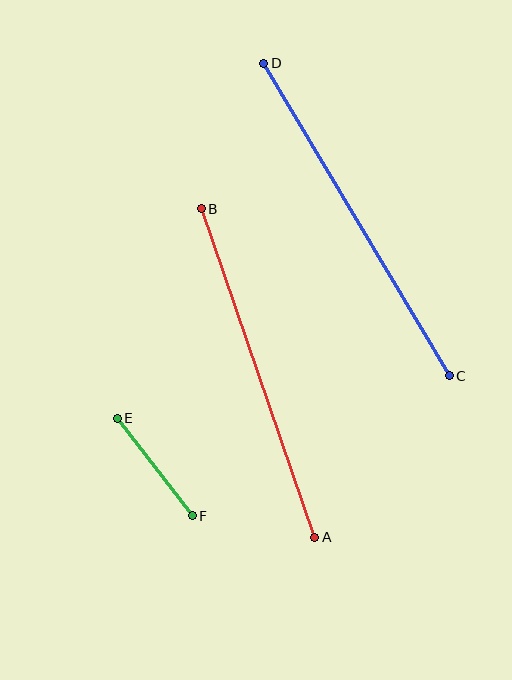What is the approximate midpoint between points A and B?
The midpoint is at approximately (258, 373) pixels.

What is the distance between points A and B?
The distance is approximately 348 pixels.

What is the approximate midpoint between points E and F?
The midpoint is at approximately (155, 467) pixels.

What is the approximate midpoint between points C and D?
The midpoint is at approximately (357, 220) pixels.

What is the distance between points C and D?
The distance is approximately 364 pixels.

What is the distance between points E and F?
The distance is approximately 123 pixels.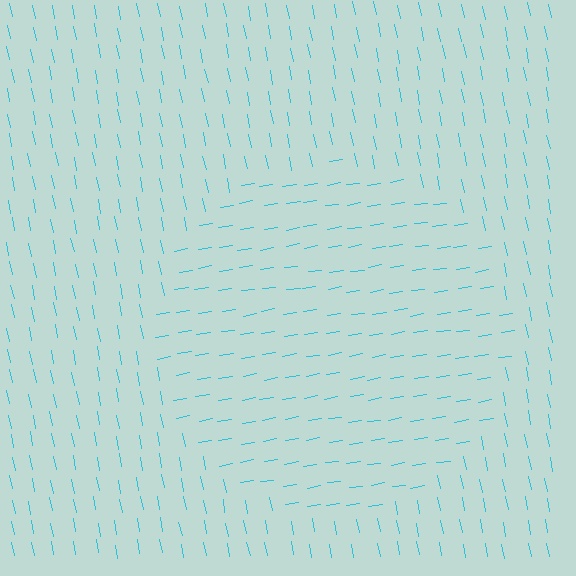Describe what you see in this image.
The image is filled with small cyan line segments. A circle region in the image has lines oriented differently from the surrounding lines, creating a visible texture boundary.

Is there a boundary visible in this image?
Yes, there is a texture boundary formed by a change in line orientation.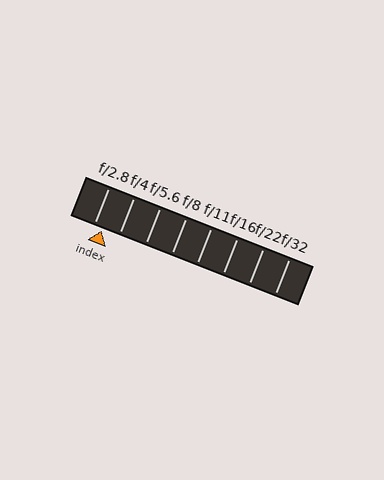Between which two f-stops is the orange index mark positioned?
The index mark is between f/2.8 and f/4.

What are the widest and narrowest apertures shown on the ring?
The widest aperture shown is f/2.8 and the narrowest is f/32.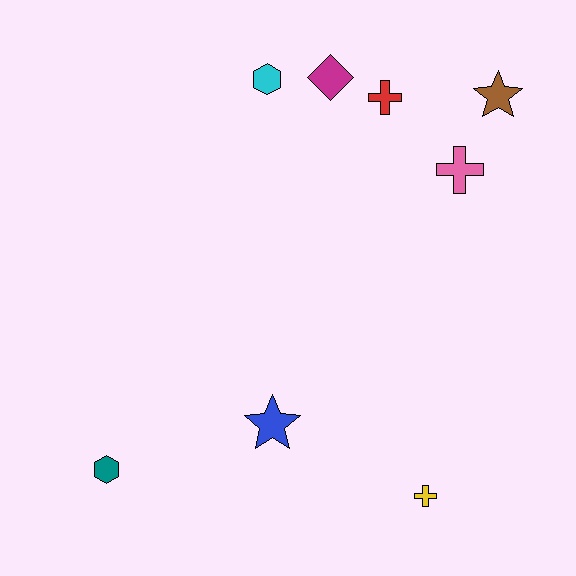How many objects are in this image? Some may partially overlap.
There are 8 objects.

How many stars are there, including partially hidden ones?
There are 2 stars.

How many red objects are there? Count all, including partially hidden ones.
There is 1 red object.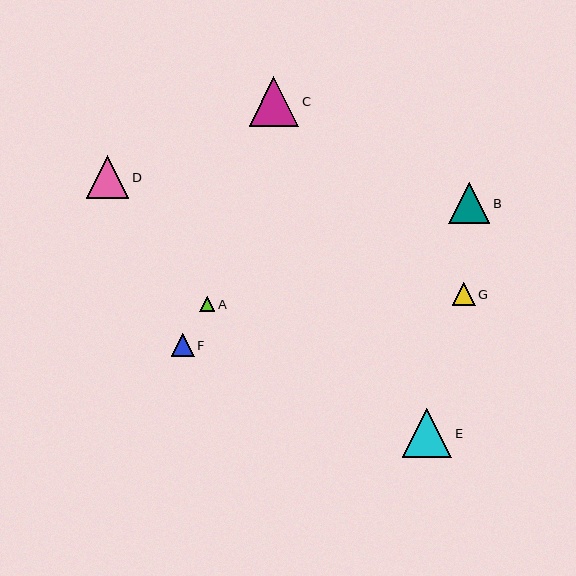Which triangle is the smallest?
Triangle A is the smallest with a size of approximately 16 pixels.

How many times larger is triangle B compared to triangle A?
Triangle B is approximately 2.6 times the size of triangle A.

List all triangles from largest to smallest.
From largest to smallest: C, E, D, B, G, F, A.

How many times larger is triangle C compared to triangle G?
Triangle C is approximately 2.2 times the size of triangle G.